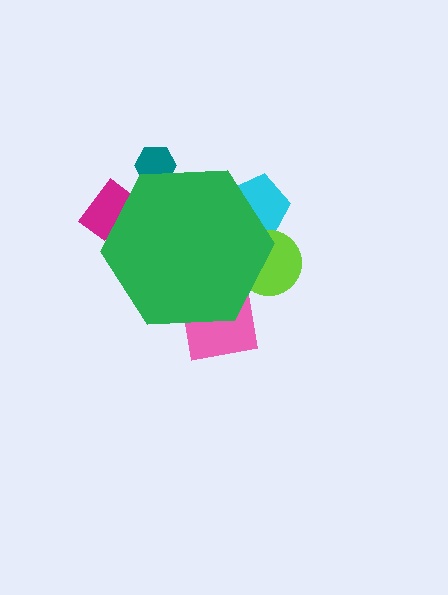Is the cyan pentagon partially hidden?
Yes, the cyan pentagon is partially hidden behind the green hexagon.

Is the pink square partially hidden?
Yes, the pink square is partially hidden behind the green hexagon.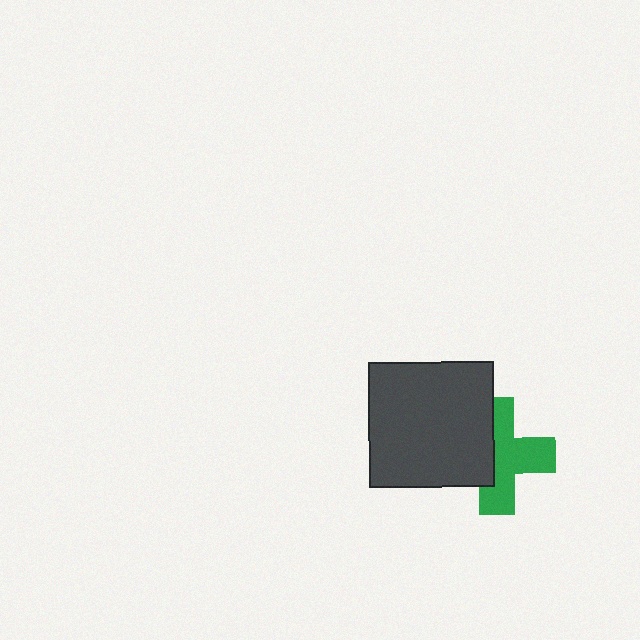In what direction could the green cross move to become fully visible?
The green cross could move right. That would shift it out from behind the dark gray square entirely.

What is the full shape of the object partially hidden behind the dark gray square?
The partially hidden object is a green cross.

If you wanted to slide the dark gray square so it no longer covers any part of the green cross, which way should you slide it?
Slide it left — that is the most direct way to separate the two shapes.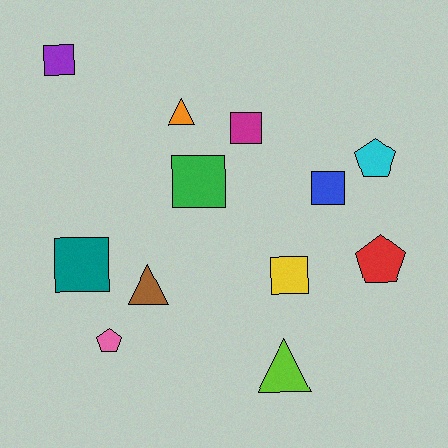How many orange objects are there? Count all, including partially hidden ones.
There is 1 orange object.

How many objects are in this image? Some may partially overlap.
There are 12 objects.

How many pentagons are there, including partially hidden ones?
There are 3 pentagons.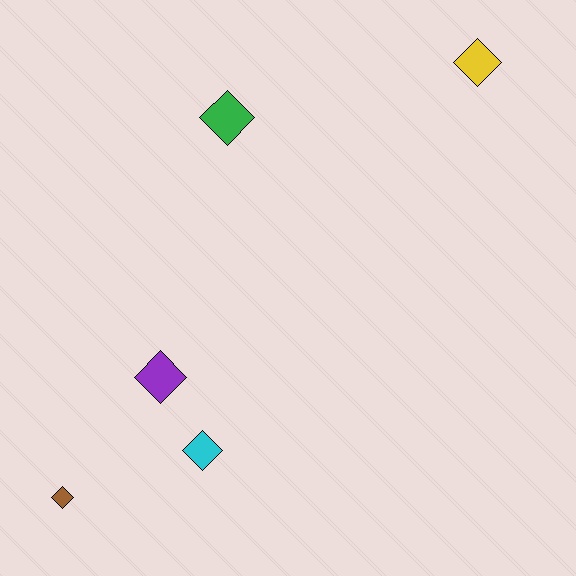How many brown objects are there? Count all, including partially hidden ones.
There is 1 brown object.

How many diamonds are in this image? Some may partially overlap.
There are 5 diamonds.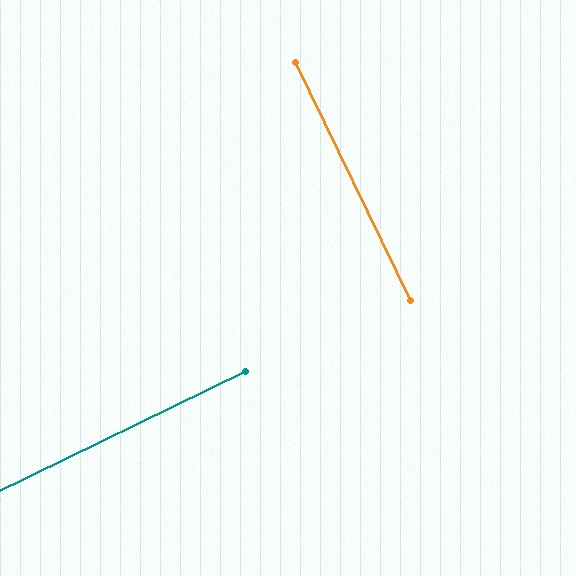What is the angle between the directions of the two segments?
Approximately 90 degrees.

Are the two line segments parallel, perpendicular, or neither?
Perpendicular — they meet at approximately 90°.